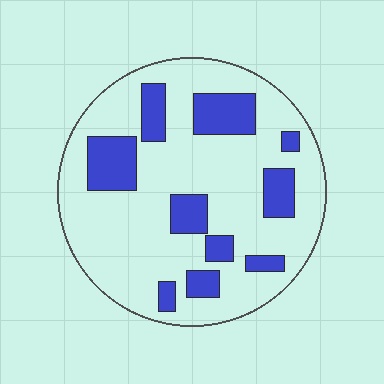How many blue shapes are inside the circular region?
10.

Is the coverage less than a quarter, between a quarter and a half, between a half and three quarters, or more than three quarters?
Less than a quarter.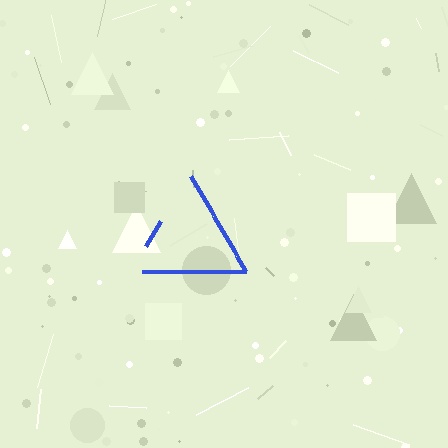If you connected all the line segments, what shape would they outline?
They would outline a triangle.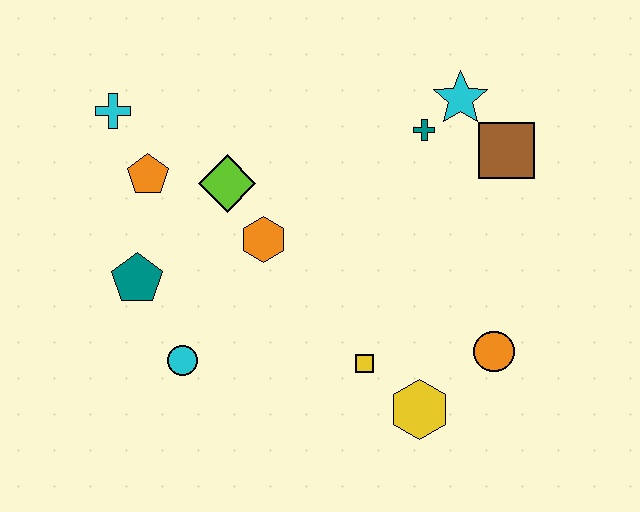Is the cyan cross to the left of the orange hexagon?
Yes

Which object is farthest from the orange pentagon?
The orange circle is farthest from the orange pentagon.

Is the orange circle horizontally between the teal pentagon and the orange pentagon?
No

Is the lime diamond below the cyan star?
Yes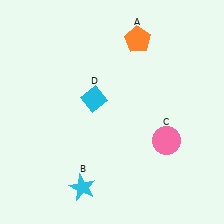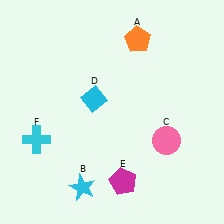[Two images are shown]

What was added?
A magenta pentagon (E), a cyan cross (F) were added in Image 2.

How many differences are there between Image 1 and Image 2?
There are 2 differences between the two images.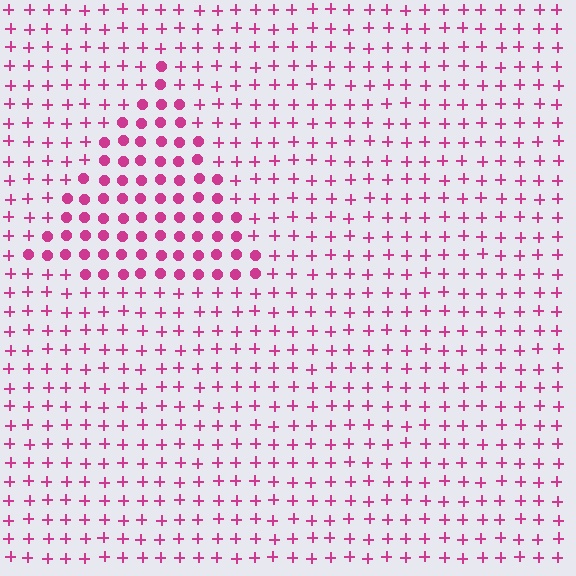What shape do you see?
I see a triangle.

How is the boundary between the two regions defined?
The boundary is defined by a change in element shape: circles inside vs. plus signs outside. All elements share the same color and spacing.